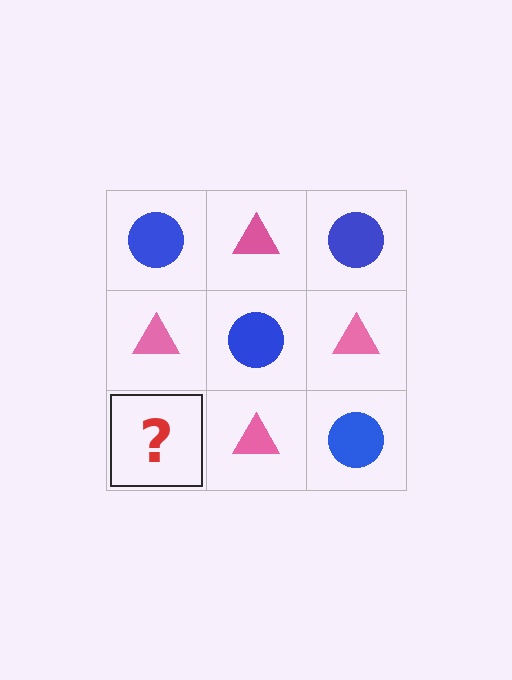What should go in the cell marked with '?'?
The missing cell should contain a blue circle.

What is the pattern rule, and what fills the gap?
The rule is that it alternates blue circle and pink triangle in a checkerboard pattern. The gap should be filled with a blue circle.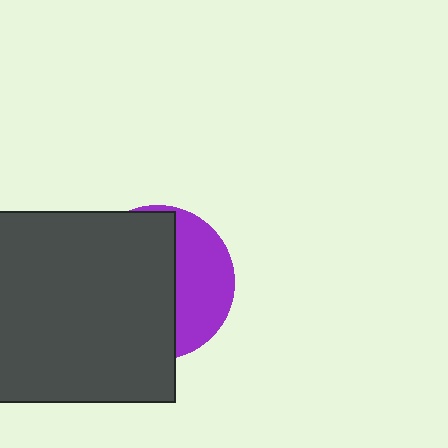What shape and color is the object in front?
The object in front is a dark gray square.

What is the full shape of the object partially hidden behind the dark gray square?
The partially hidden object is a purple circle.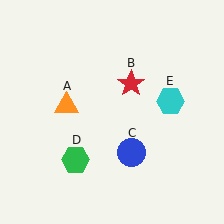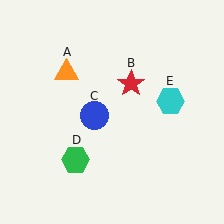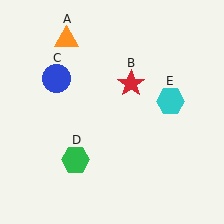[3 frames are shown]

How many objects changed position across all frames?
2 objects changed position: orange triangle (object A), blue circle (object C).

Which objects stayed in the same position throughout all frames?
Red star (object B) and green hexagon (object D) and cyan hexagon (object E) remained stationary.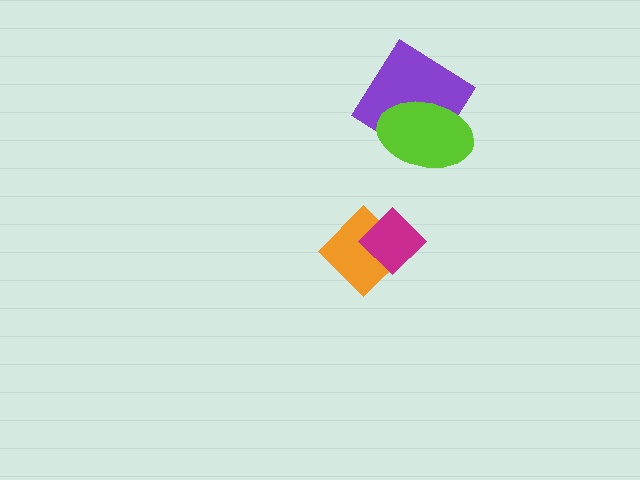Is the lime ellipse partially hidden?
No, no other shape covers it.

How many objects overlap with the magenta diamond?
1 object overlaps with the magenta diamond.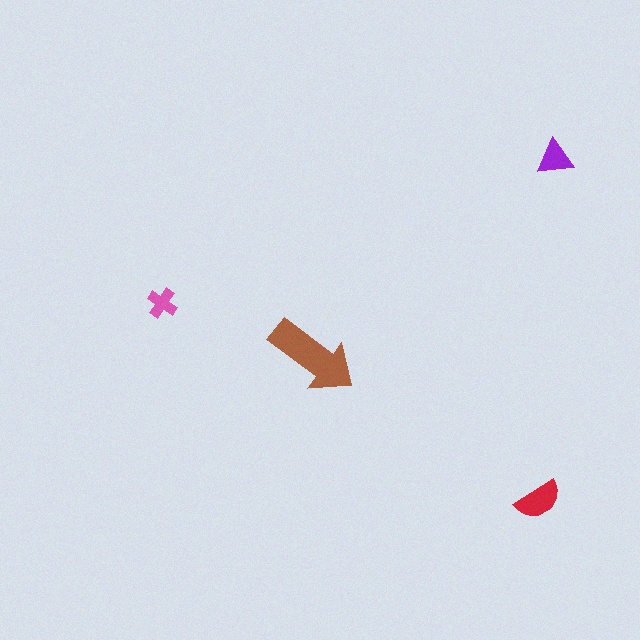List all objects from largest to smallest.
The brown arrow, the red semicircle, the purple triangle, the pink cross.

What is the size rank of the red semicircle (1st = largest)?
2nd.